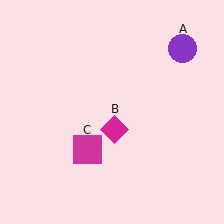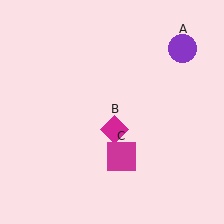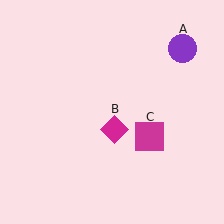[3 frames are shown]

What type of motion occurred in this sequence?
The magenta square (object C) rotated counterclockwise around the center of the scene.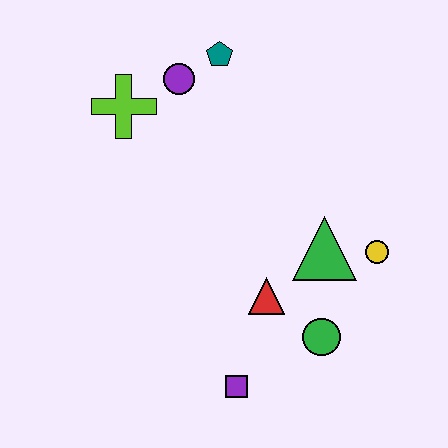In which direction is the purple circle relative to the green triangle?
The purple circle is above the green triangle.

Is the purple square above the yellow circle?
No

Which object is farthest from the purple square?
The teal pentagon is farthest from the purple square.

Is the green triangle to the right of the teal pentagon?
Yes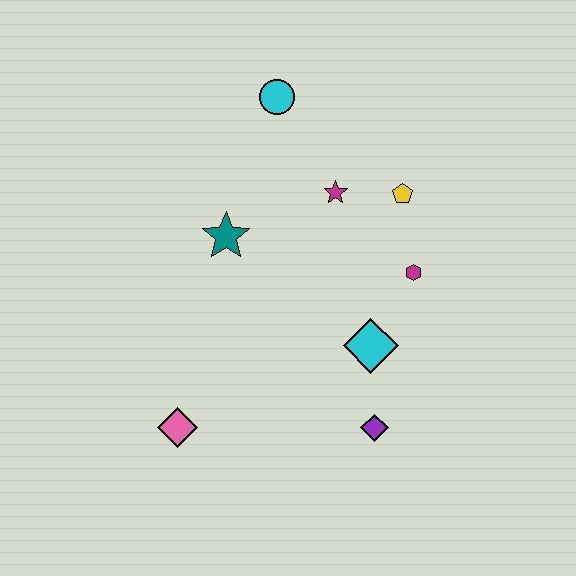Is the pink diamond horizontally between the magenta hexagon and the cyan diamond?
No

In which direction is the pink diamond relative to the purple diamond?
The pink diamond is to the left of the purple diamond.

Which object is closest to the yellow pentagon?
The magenta star is closest to the yellow pentagon.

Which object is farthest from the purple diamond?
The cyan circle is farthest from the purple diamond.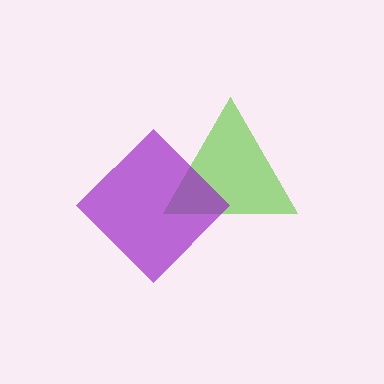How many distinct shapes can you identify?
There are 2 distinct shapes: a lime triangle, a purple diamond.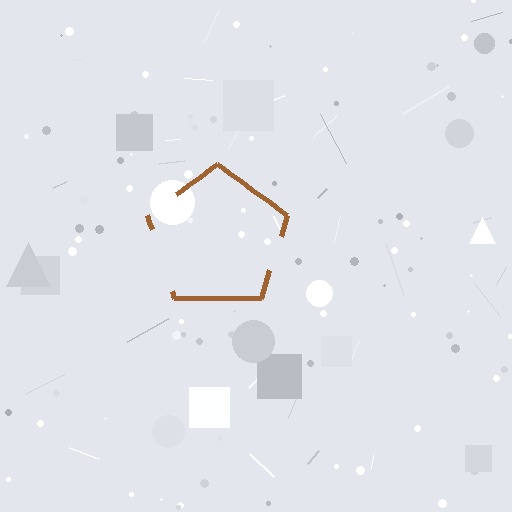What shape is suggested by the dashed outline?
The dashed outline suggests a pentagon.